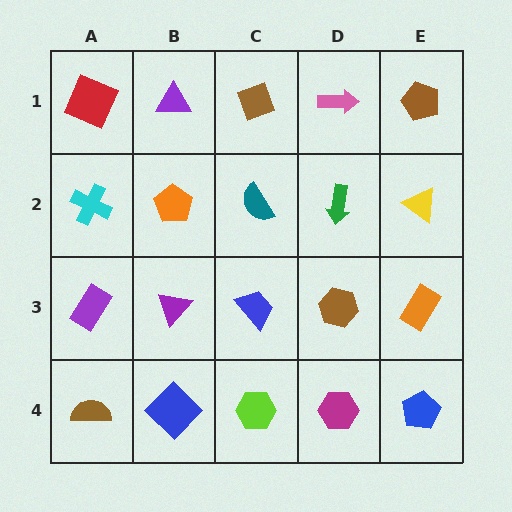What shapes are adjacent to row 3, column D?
A green arrow (row 2, column D), a magenta hexagon (row 4, column D), a blue trapezoid (row 3, column C), an orange rectangle (row 3, column E).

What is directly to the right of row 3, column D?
An orange rectangle.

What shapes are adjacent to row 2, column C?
A brown diamond (row 1, column C), a blue trapezoid (row 3, column C), an orange pentagon (row 2, column B), a green arrow (row 2, column D).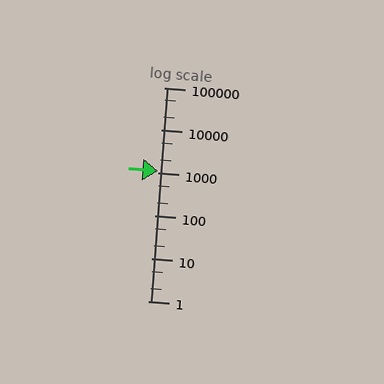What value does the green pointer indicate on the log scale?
The pointer indicates approximately 1100.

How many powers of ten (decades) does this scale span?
The scale spans 5 decades, from 1 to 100000.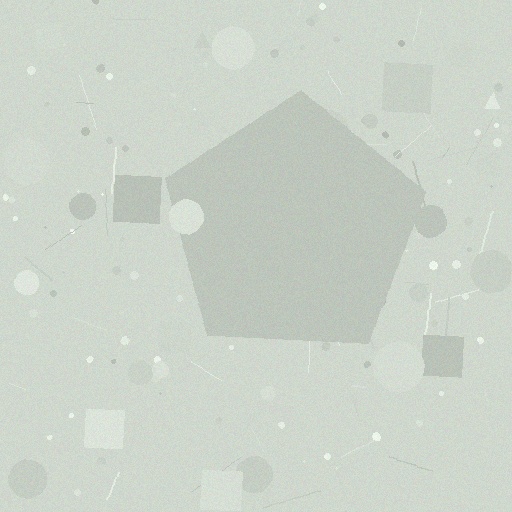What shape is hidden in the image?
A pentagon is hidden in the image.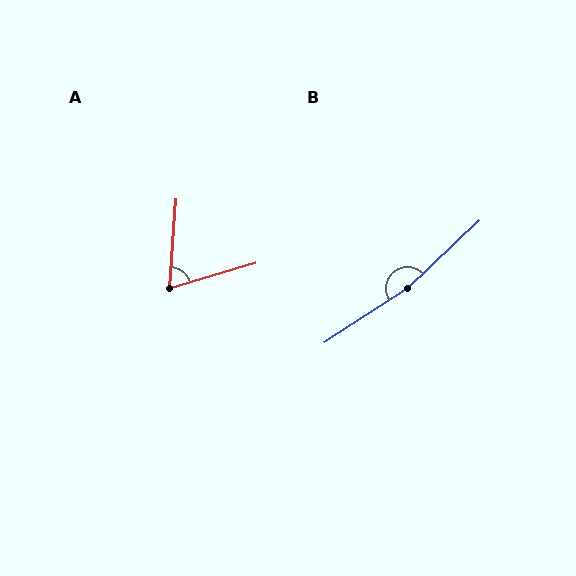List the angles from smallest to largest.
A (70°), B (170°).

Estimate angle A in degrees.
Approximately 70 degrees.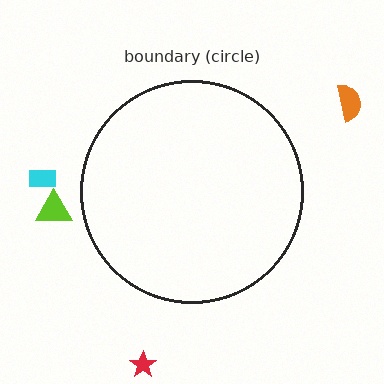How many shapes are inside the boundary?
0 inside, 4 outside.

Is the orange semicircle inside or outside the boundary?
Outside.